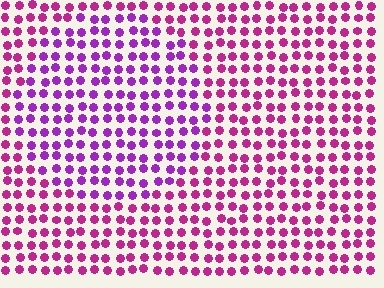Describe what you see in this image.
The image is filled with small magenta elements in a uniform arrangement. A circle-shaped region is visible where the elements are tinted to a slightly different hue, forming a subtle color boundary.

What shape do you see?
I see a circle.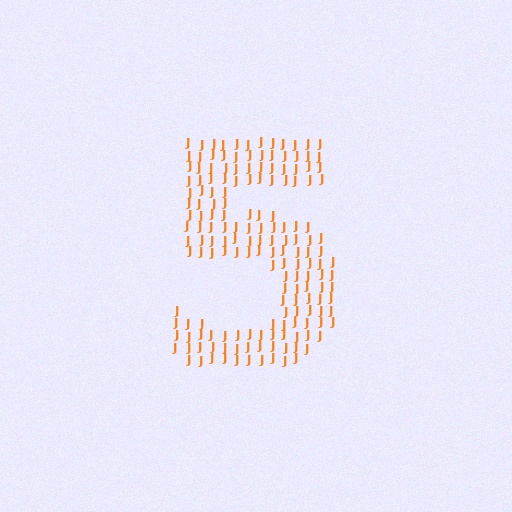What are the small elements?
The small elements are letter J's.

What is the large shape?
The large shape is the digit 5.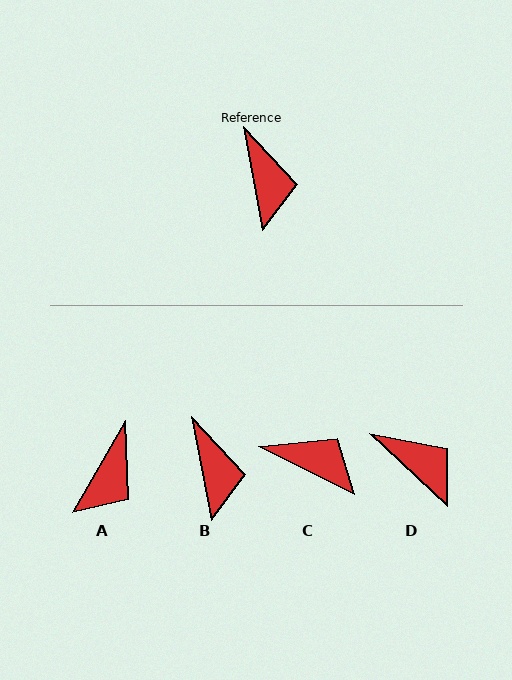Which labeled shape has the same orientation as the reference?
B.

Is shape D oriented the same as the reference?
No, it is off by about 37 degrees.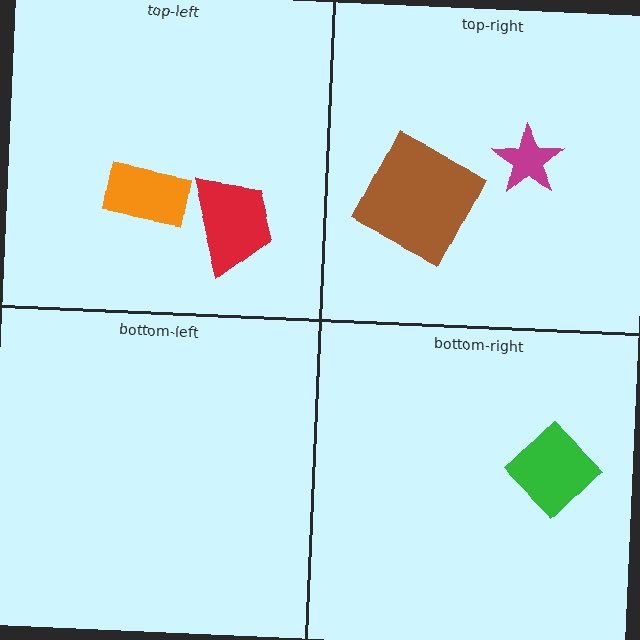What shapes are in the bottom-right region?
The green diamond.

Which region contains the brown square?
The top-right region.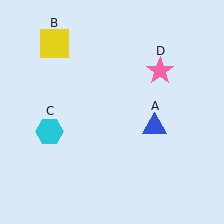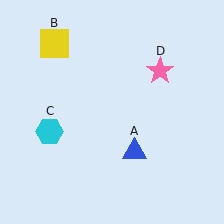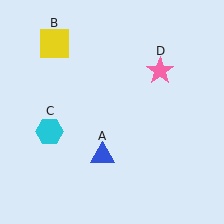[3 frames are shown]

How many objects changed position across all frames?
1 object changed position: blue triangle (object A).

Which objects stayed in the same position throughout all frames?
Yellow square (object B) and cyan hexagon (object C) and pink star (object D) remained stationary.